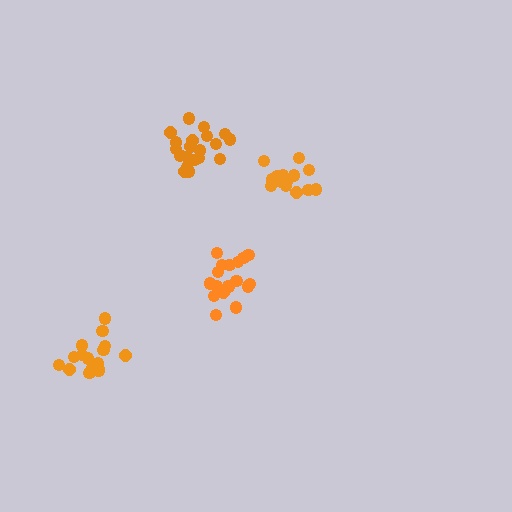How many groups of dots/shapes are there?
There are 4 groups.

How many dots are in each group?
Group 1: 19 dots, Group 2: 20 dots, Group 3: 16 dots, Group 4: 14 dots (69 total).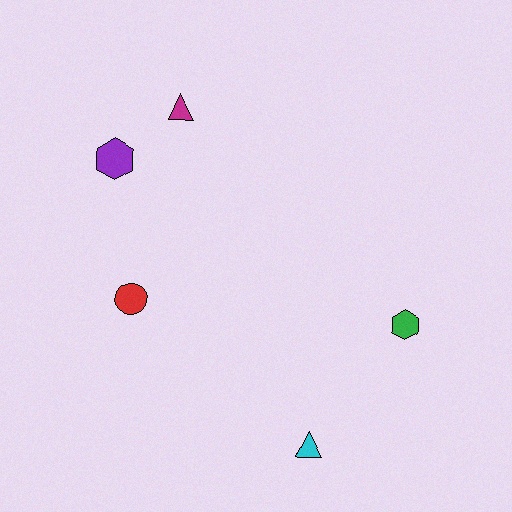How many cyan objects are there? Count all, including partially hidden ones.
There is 1 cyan object.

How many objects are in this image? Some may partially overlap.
There are 5 objects.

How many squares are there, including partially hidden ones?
There are no squares.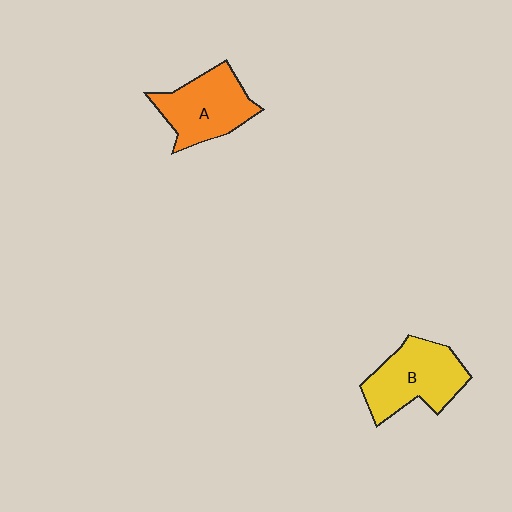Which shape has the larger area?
Shape B (yellow).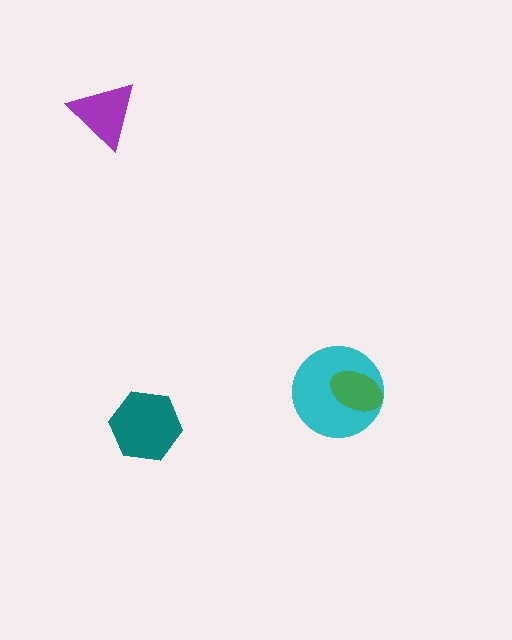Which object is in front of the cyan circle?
The green ellipse is in front of the cyan circle.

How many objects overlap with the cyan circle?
1 object overlaps with the cyan circle.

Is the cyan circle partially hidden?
Yes, it is partially covered by another shape.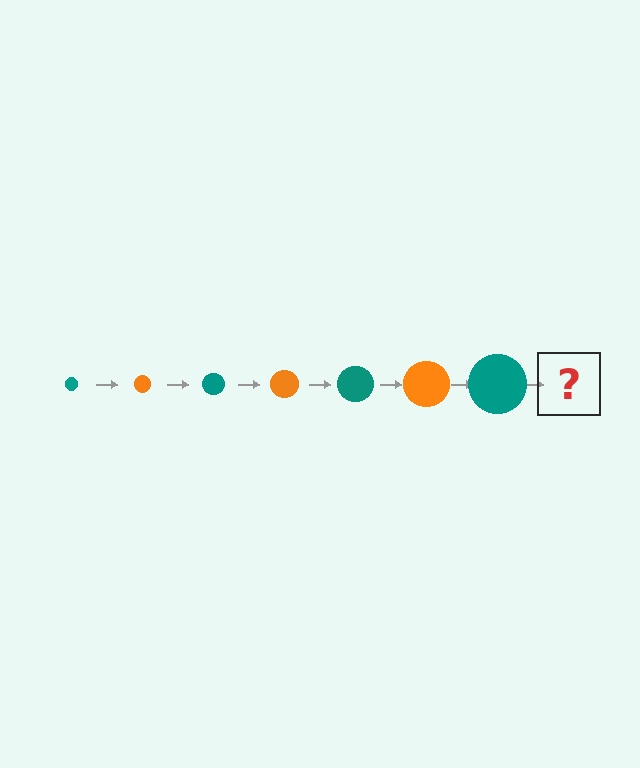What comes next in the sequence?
The next element should be an orange circle, larger than the previous one.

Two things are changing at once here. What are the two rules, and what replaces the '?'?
The two rules are that the circle grows larger each step and the color cycles through teal and orange. The '?' should be an orange circle, larger than the previous one.